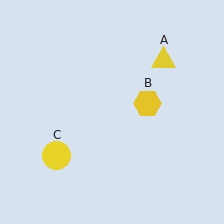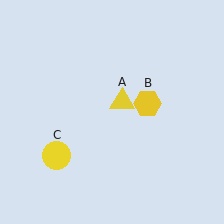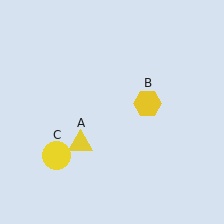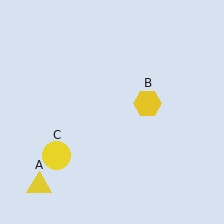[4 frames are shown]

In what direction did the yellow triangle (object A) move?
The yellow triangle (object A) moved down and to the left.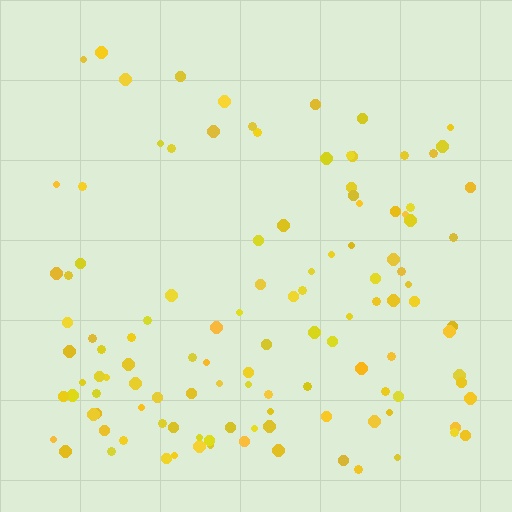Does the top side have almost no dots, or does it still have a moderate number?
Still a moderate number, just noticeably fewer than the bottom.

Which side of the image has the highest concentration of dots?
The bottom.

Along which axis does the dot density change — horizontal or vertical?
Vertical.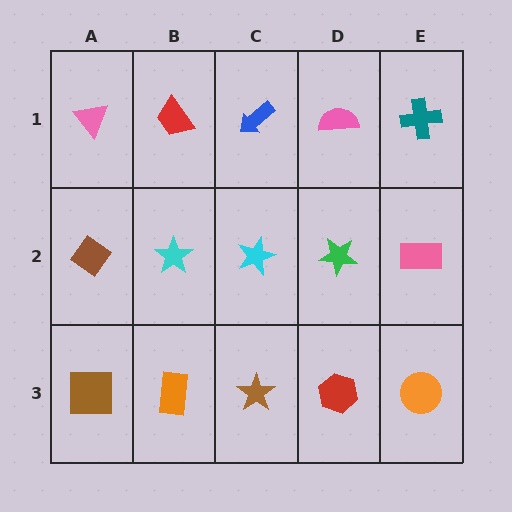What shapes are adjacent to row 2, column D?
A pink semicircle (row 1, column D), a red hexagon (row 3, column D), a cyan star (row 2, column C), a pink rectangle (row 2, column E).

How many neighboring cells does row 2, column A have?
3.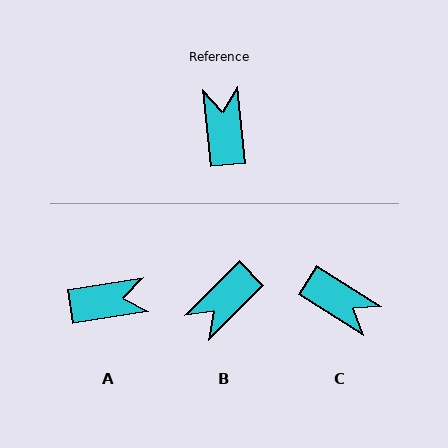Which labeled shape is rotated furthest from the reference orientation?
B, about 129 degrees away.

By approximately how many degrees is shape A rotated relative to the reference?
Approximately 87 degrees clockwise.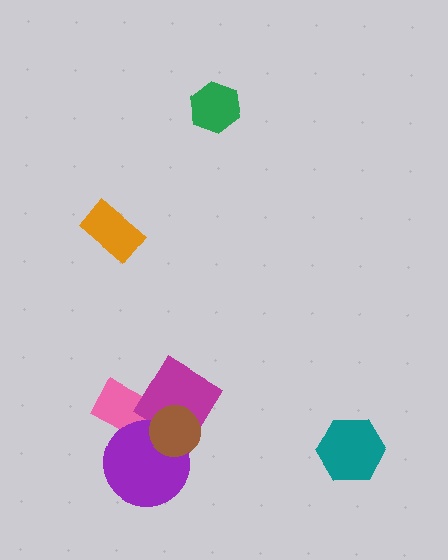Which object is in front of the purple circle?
The brown circle is in front of the purple circle.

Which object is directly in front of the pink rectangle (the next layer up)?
The magenta diamond is directly in front of the pink rectangle.